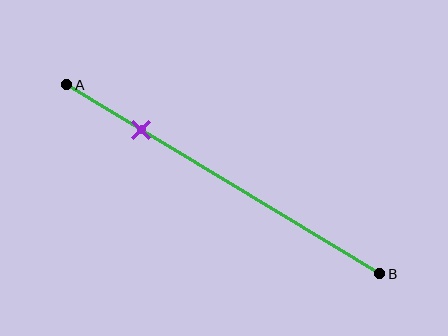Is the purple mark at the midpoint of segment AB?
No, the mark is at about 25% from A, not at the 50% midpoint.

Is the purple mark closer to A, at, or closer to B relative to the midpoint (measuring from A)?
The purple mark is closer to point A than the midpoint of segment AB.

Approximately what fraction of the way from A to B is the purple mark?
The purple mark is approximately 25% of the way from A to B.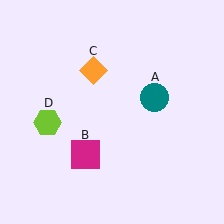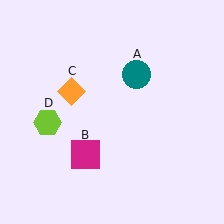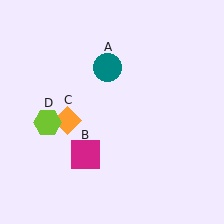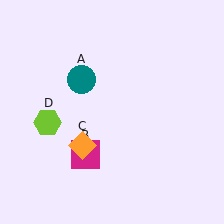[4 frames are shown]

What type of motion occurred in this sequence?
The teal circle (object A), orange diamond (object C) rotated counterclockwise around the center of the scene.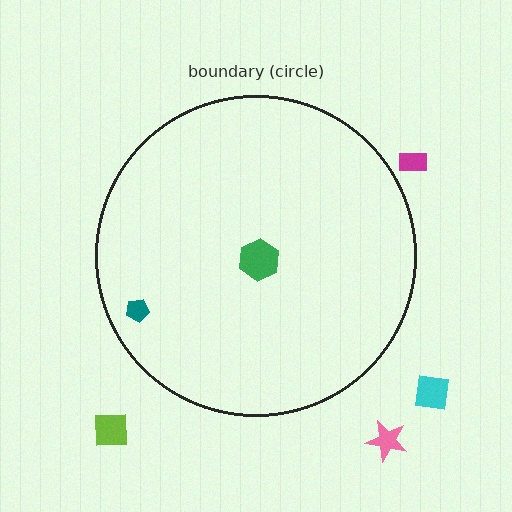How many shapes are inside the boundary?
2 inside, 4 outside.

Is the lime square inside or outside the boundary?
Outside.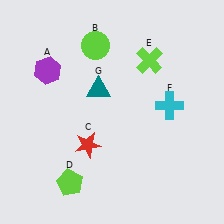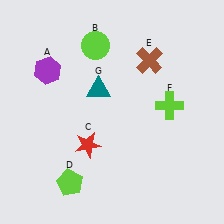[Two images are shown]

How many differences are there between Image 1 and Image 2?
There are 2 differences between the two images.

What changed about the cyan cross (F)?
In Image 1, F is cyan. In Image 2, it changed to lime.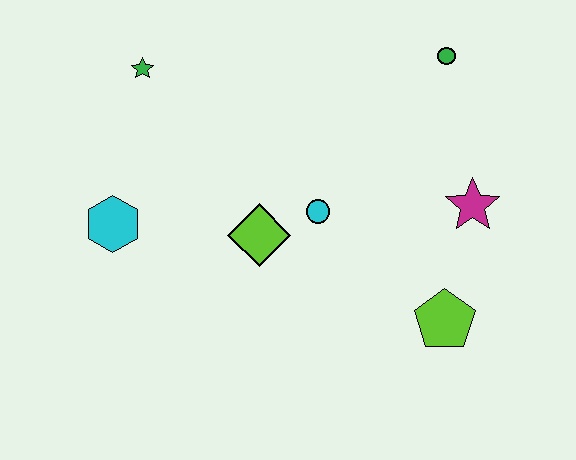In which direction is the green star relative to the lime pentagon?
The green star is to the left of the lime pentagon.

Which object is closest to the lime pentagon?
The magenta star is closest to the lime pentagon.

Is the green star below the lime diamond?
No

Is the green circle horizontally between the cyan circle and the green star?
No